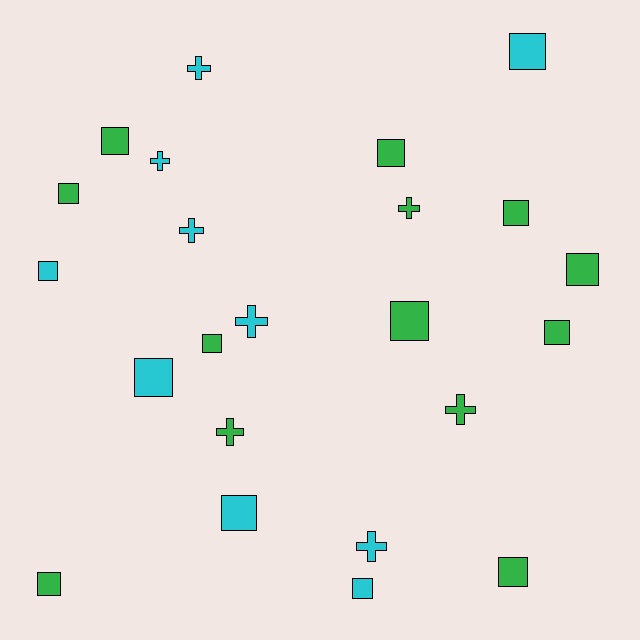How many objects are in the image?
There are 23 objects.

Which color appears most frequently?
Green, with 13 objects.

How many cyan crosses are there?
There are 5 cyan crosses.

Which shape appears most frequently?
Square, with 15 objects.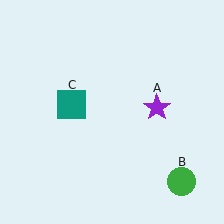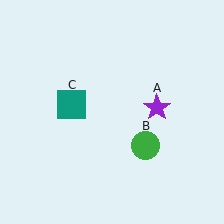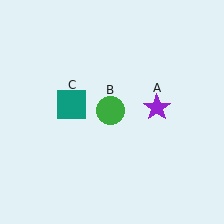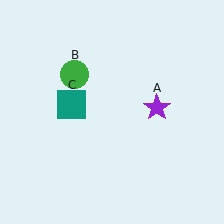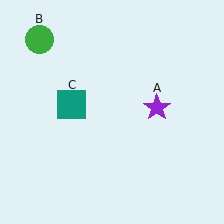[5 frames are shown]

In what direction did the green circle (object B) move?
The green circle (object B) moved up and to the left.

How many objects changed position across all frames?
1 object changed position: green circle (object B).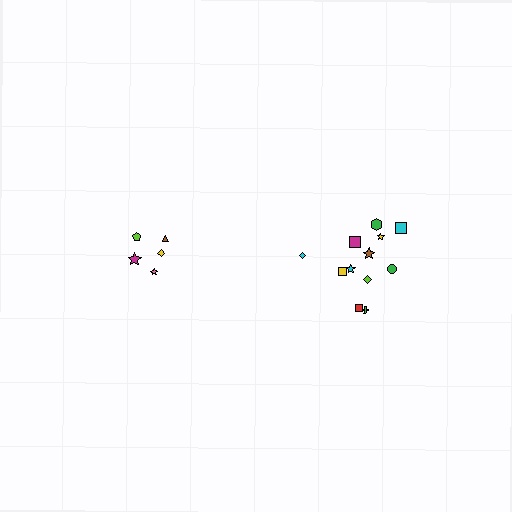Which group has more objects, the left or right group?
The right group.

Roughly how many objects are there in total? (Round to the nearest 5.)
Roughly 15 objects in total.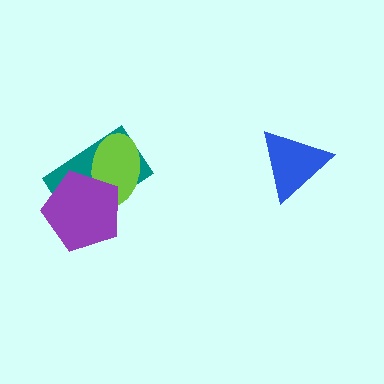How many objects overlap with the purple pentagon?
2 objects overlap with the purple pentagon.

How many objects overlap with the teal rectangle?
2 objects overlap with the teal rectangle.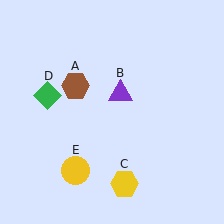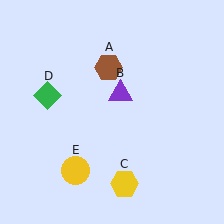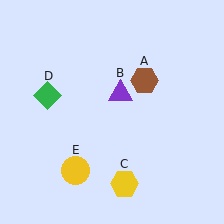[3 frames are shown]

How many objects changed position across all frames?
1 object changed position: brown hexagon (object A).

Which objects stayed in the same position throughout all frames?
Purple triangle (object B) and yellow hexagon (object C) and green diamond (object D) and yellow circle (object E) remained stationary.